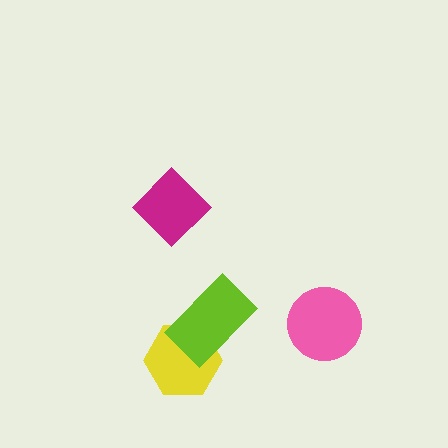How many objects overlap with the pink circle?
0 objects overlap with the pink circle.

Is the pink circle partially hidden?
No, no other shape covers it.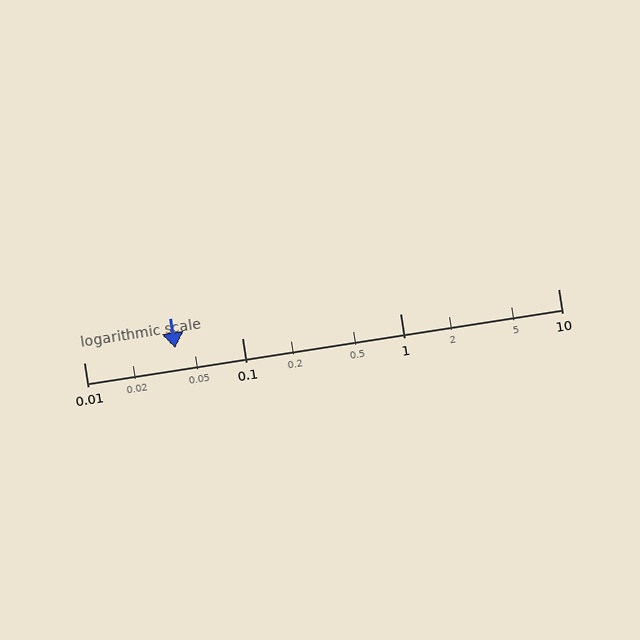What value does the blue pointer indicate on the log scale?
The pointer indicates approximately 0.038.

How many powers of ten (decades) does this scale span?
The scale spans 3 decades, from 0.01 to 10.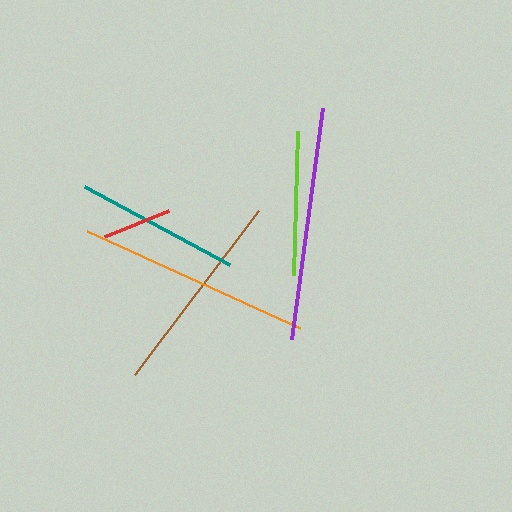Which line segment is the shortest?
The red line is the shortest at approximately 68 pixels.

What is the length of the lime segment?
The lime segment is approximately 143 pixels long.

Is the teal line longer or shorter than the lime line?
The teal line is longer than the lime line.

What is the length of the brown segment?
The brown segment is approximately 205 pixels long.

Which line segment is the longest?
The orange line is the longest at approximately 234 pixels.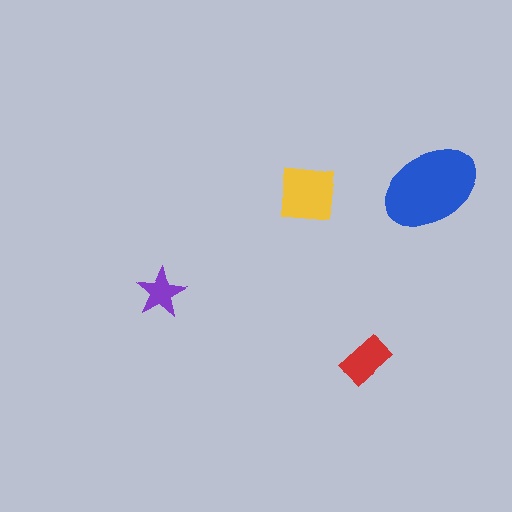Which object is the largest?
The blue ellipse.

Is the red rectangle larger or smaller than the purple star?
Larger.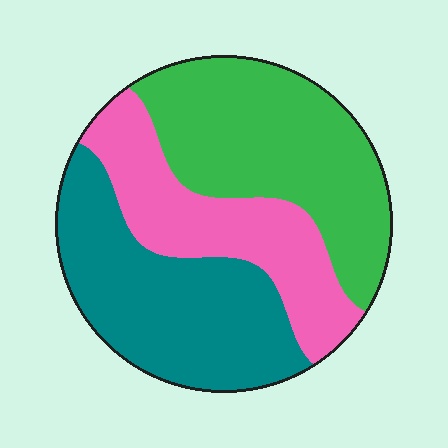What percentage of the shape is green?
Green covers about 40% of the shape.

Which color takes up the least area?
Pink, at roughly 25%.